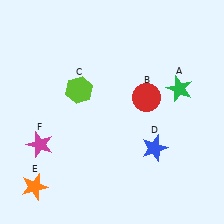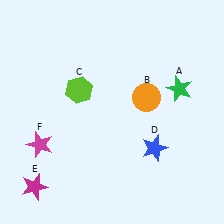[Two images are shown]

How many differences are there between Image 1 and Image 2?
There are 2 differences between the two images.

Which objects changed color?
B changed from red to orange. E changed from orange to magenta.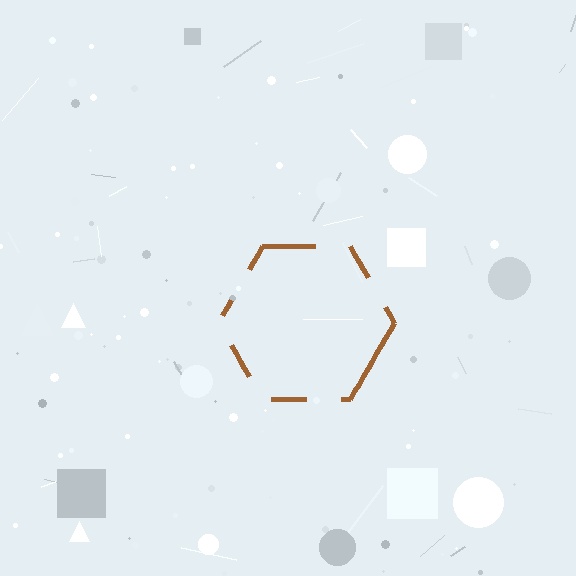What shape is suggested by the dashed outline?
The dashed outline suggests a hexagon.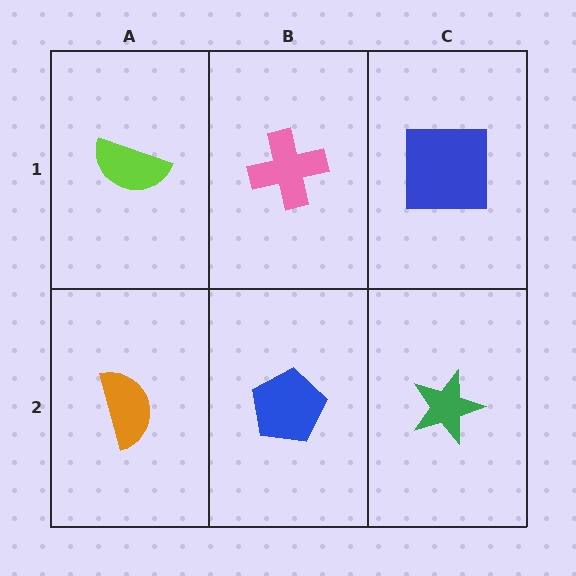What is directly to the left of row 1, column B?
A lime semicircle.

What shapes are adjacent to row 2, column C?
A blue square (row 1, column C), a blue pentagon (row 2, column B).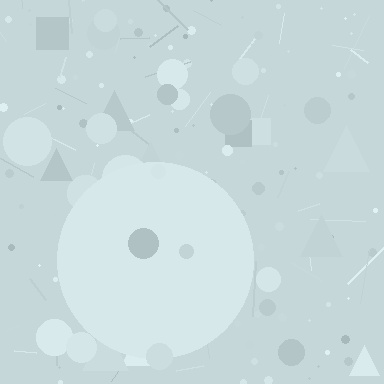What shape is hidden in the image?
A circle is hidden in the image.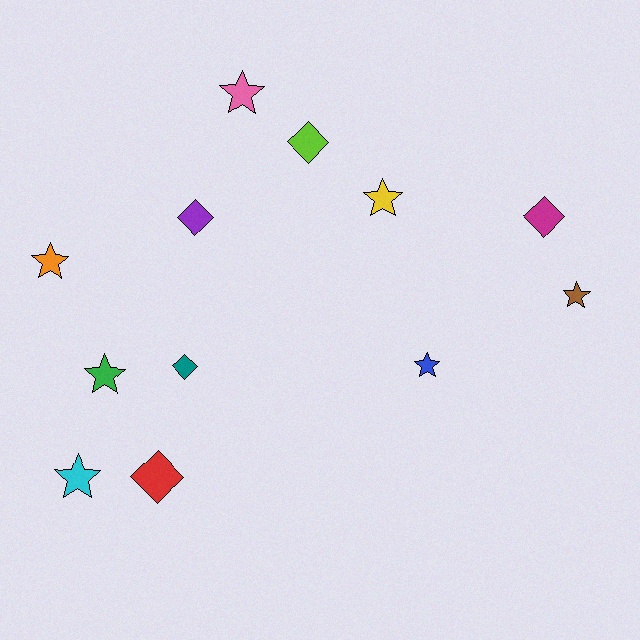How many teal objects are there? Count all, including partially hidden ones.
There is 1 teal object.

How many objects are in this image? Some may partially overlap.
There are 12 objects.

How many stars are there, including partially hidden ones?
There are 7 stars.